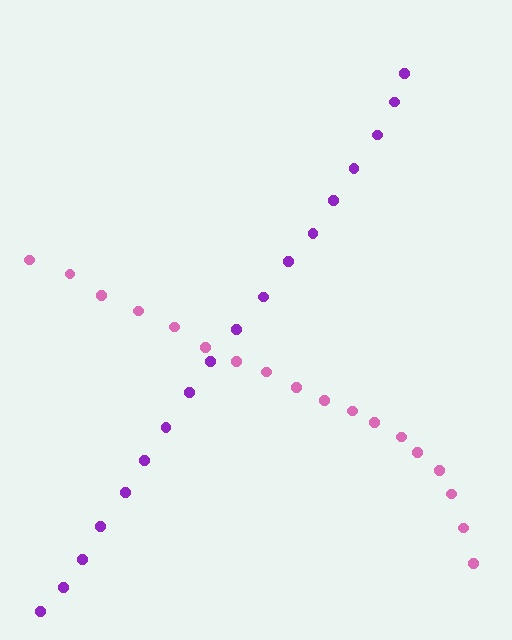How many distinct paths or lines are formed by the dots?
There are 2 distinct paths.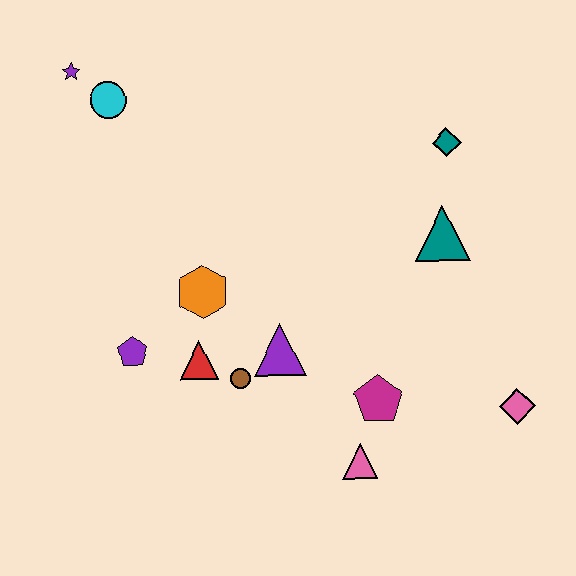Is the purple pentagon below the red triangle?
No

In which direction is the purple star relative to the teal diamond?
The purple star is to the left of the teal diamond.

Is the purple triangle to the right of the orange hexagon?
Yes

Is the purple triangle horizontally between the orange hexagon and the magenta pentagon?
Yes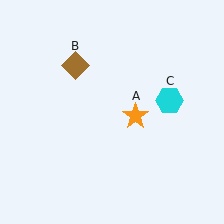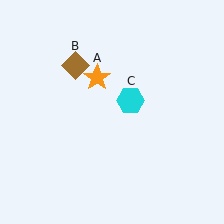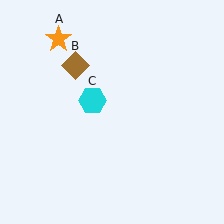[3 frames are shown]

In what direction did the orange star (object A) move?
The orange star (object A) moved up and to the left.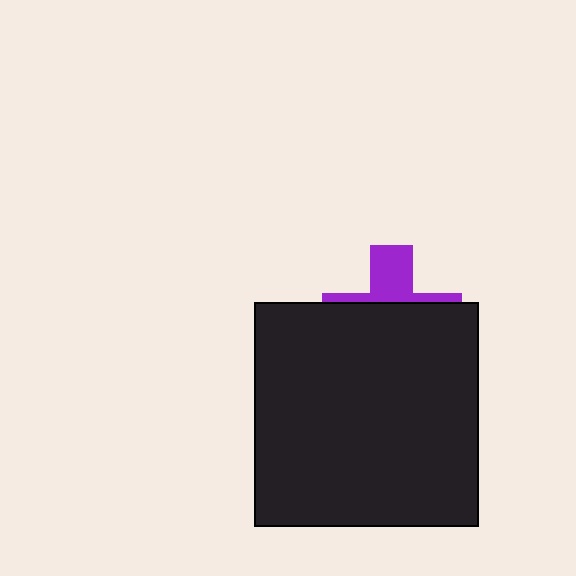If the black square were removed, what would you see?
You would see the complete purple cross.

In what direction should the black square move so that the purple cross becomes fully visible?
The black square should move down. That is the shortest direction to clear the overlap and leave the purple cross fully visible.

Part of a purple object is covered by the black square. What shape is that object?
It is a cross.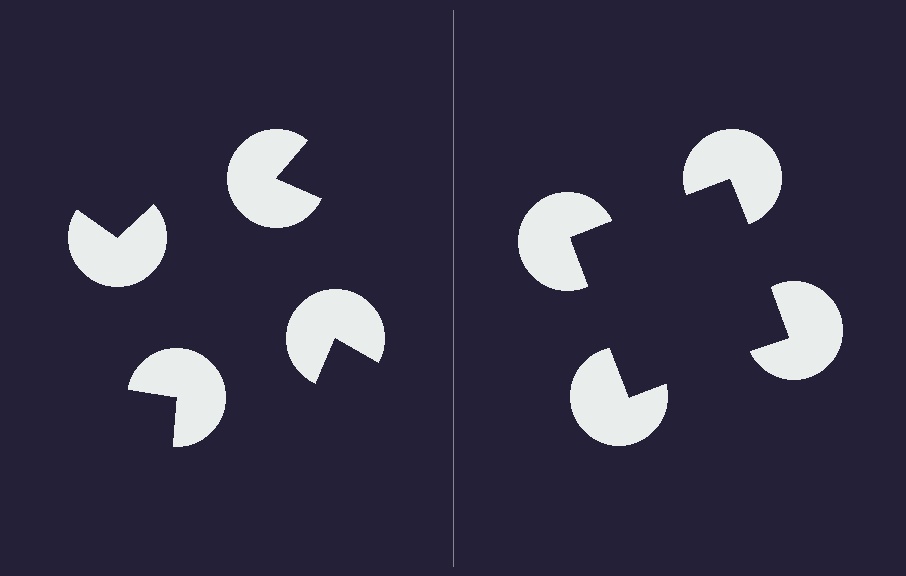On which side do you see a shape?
An illusory square appears on the right side. On the left side the wedge cuts are rotated, so no coherent shape forms.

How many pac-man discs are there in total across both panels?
8 — 4 on each side.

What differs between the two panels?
The pac-man discs are positioned identically on both sides; only the wedge orientations differ. On the right they align to a square; on the left they are misaligned.